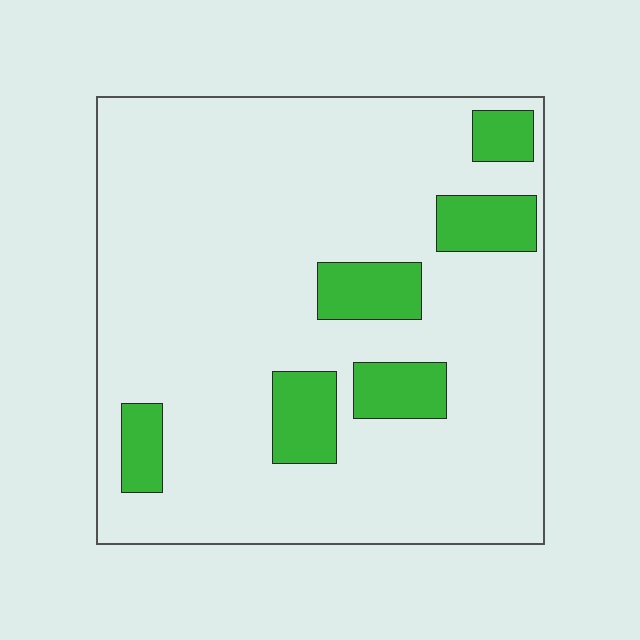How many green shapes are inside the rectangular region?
6.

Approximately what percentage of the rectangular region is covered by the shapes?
Approximately 15%.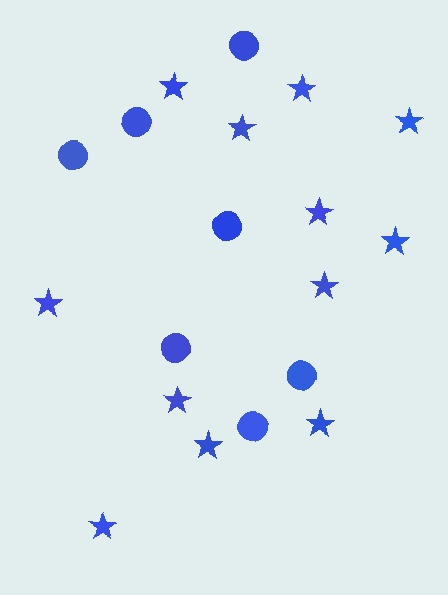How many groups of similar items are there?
There are 2 groups: one group of stars (12) and one group of circles (7).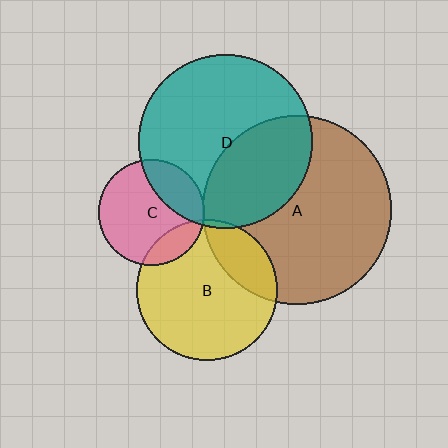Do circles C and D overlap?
Yes.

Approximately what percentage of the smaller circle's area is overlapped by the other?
Approximately 25%.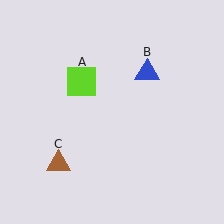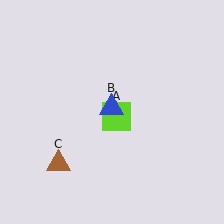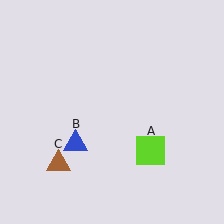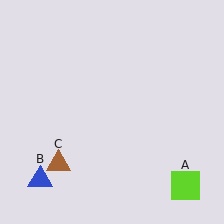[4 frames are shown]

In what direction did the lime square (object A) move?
The lime square (object A) moved down and to the right.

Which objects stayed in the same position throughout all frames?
Brown triangle (object C) remained stationary.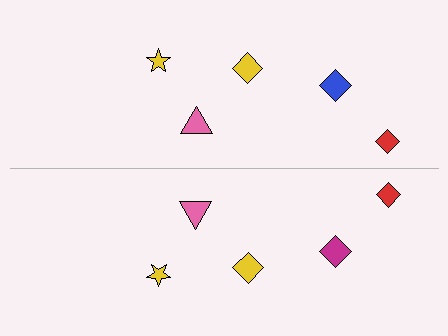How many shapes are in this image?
There are 10 shapes in this image.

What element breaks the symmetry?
The magenta diamond on the bottom side breaks the symmetry — its mirror counterpart is blue.